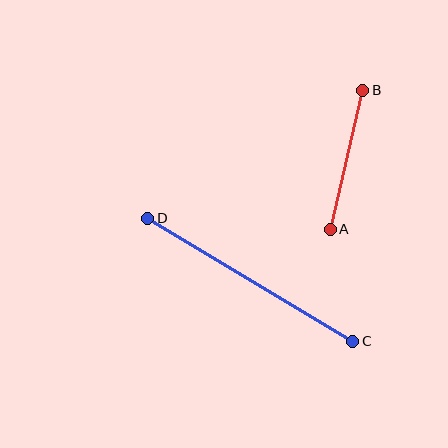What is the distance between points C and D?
The distance is approximately 239 pixels.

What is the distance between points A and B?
The distance is approximately 143 pixels.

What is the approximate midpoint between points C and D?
The midpoint is at approximately (250, 280) pixels.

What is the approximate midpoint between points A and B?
The midpoint is at approximately (347, 160) pixels.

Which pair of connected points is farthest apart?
Points C and D are farthest apart.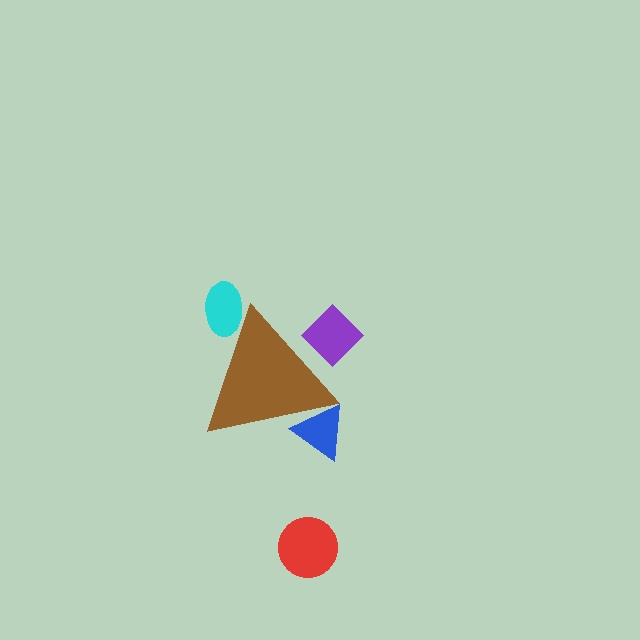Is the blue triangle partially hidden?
Yes, the blue triangle is partially hidden behind the brown triangle.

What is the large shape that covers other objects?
A brown triangle.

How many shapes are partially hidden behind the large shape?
3 shapes are partially hidden.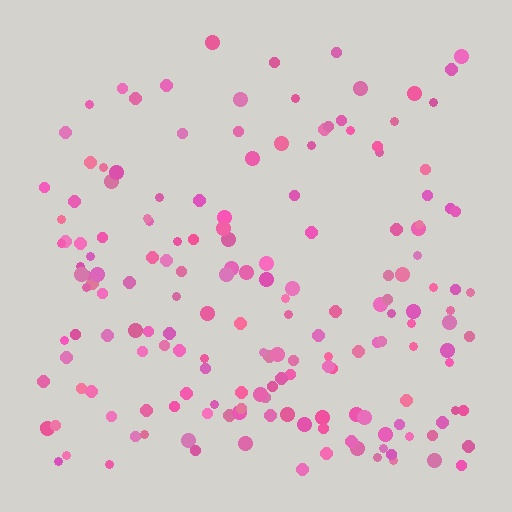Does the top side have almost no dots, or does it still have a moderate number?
Still a moderate number, just noticeably fewer than the bottom.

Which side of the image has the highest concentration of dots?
The bottom.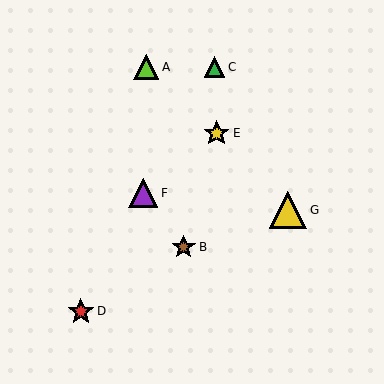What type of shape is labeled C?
Shape C is a green triangle.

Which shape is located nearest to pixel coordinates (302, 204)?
The yellow triangle (labeled G) at (288, 210) is nearest to that location.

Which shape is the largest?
The yellow triangle (labeled G) is the largest.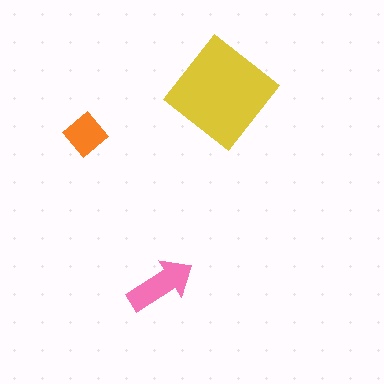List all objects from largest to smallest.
The yellow diamond, the pink arrow, the orange diamond.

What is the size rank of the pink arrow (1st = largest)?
2nd.